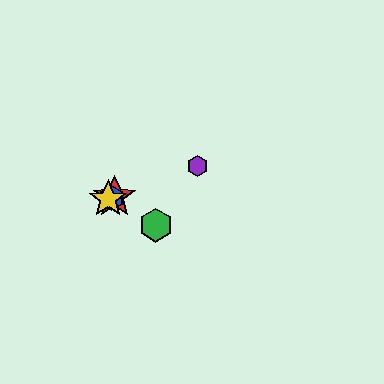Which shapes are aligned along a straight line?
The red star, the blue hexagon, the yellow star, the purple hexagon are aligned along a straight line.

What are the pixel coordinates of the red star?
The red star is at (115, 197).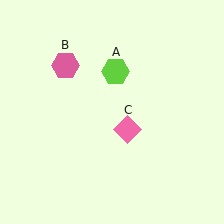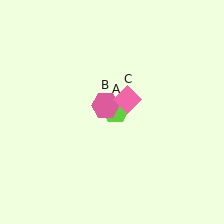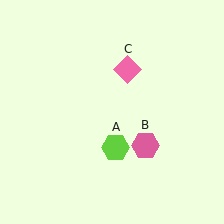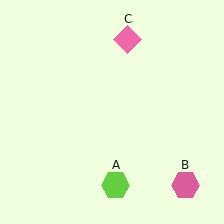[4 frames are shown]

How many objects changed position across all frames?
3 objects changed position: lime hexagon (object A), pink hexagon (object B), pink diamond (object C).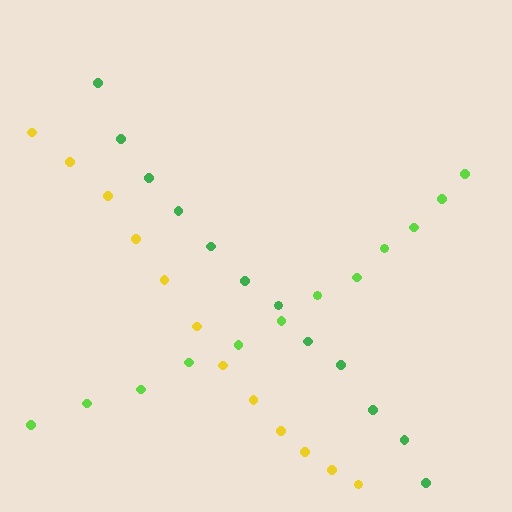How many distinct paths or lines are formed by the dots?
There are 3 distinct paths.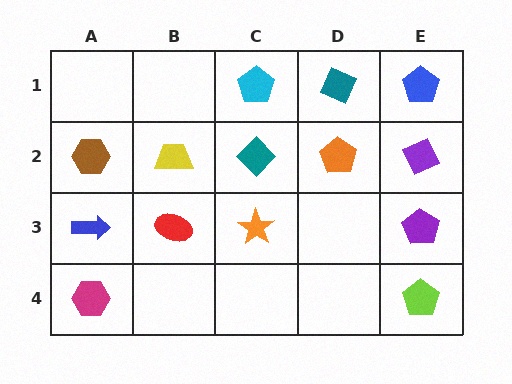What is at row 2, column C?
A teal diamond.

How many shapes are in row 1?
3 shapes.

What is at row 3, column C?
An orange star.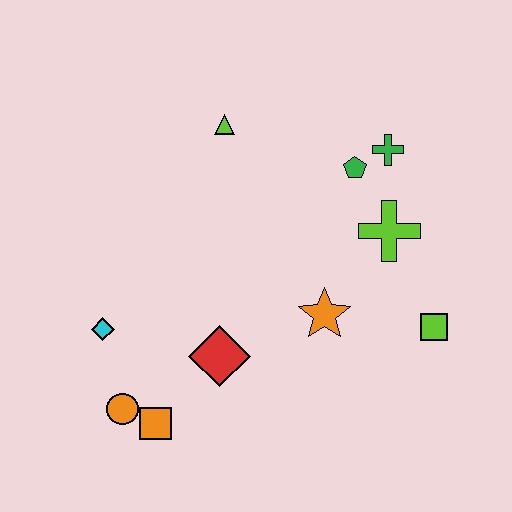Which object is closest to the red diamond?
The orange square is closest to the red diamond.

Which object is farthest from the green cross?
The orange circle is farthest from the green cross.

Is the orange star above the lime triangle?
No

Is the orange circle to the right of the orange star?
No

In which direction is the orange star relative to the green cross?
The orange star is below the green cross.